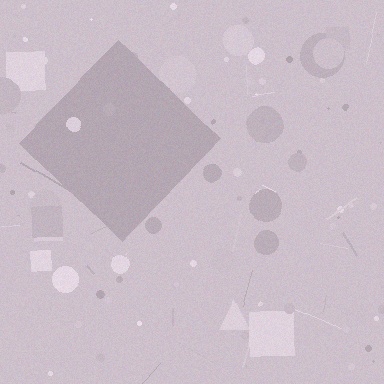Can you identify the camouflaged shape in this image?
The camouflaged shape is a diamond.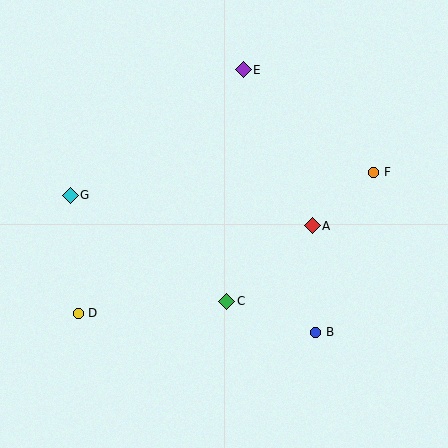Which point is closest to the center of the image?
Point C at (227, 301) is closest to the center.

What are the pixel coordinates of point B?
Point B is at (316, 332).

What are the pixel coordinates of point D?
Point D is at (78, 313).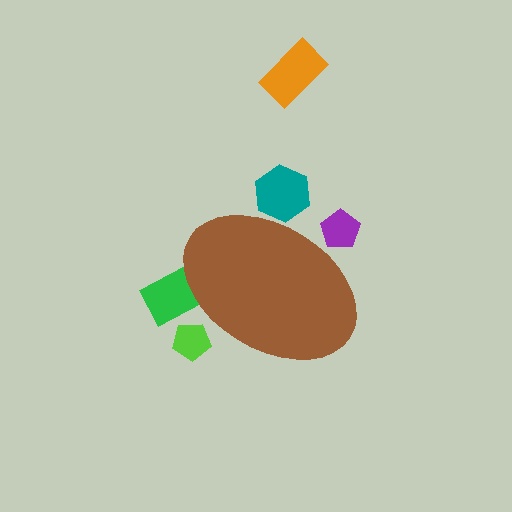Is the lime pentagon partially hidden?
Yes, the lime pentagon is partially hidden behind the brown ellipse.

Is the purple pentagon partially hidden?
Yes, the purple pentagon is partially hidden behind the brown ellipse.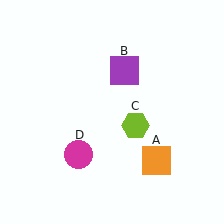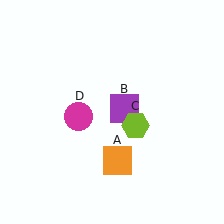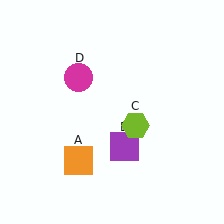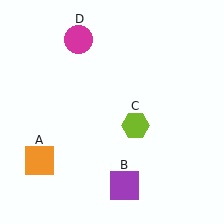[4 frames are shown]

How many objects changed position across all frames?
3 objects changed position: orange square (object A), purple square (object B), magenta circle (object D).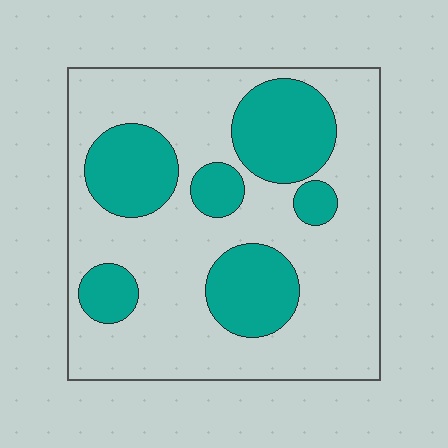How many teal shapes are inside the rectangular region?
6.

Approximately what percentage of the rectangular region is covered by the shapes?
Approximately 30%.